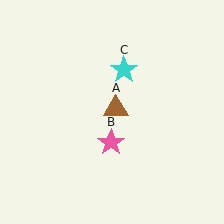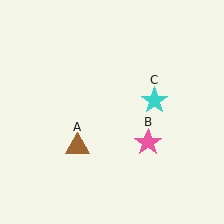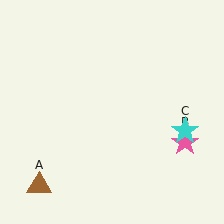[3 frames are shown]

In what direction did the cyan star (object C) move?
The cyan star (object C) moved down and to the right.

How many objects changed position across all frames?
3 objects changed position: brown triangle (object A), pink star (object B), cyan star (object C).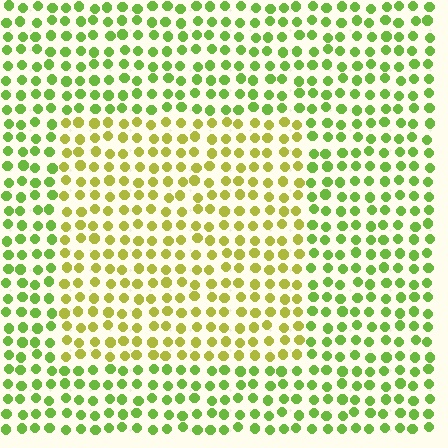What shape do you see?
I see a rectangle.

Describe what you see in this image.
The image is filled with small lime elements in a uniform arrangement. A rectangle-shaped region is visible where the elements are tinted to a slightly different hue, forming a subtle color boundary.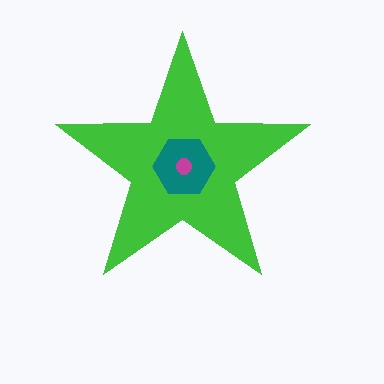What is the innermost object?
The magenta circle.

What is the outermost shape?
The green star.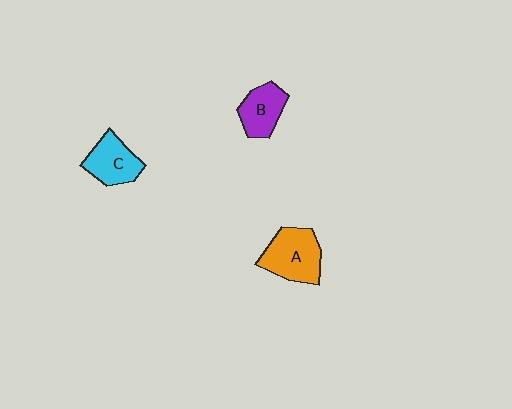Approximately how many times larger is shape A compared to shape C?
Approximately 1.3 times.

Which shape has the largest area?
Shape A (orange).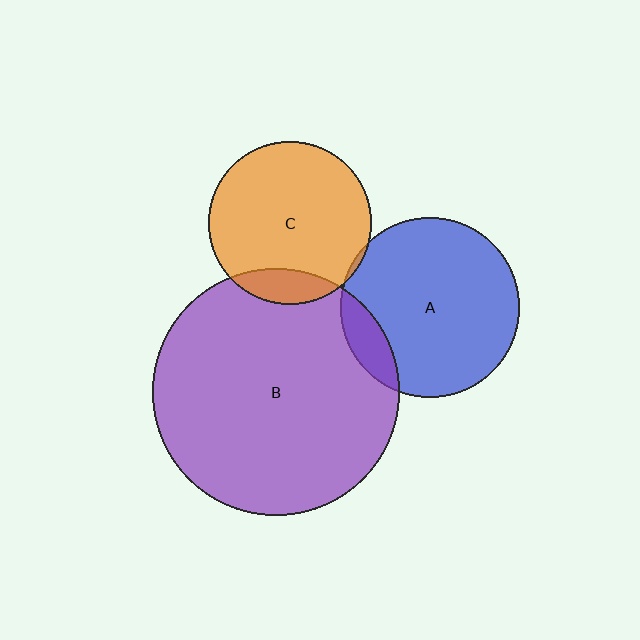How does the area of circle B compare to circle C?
Approximately 2.3 times.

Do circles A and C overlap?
Yes.